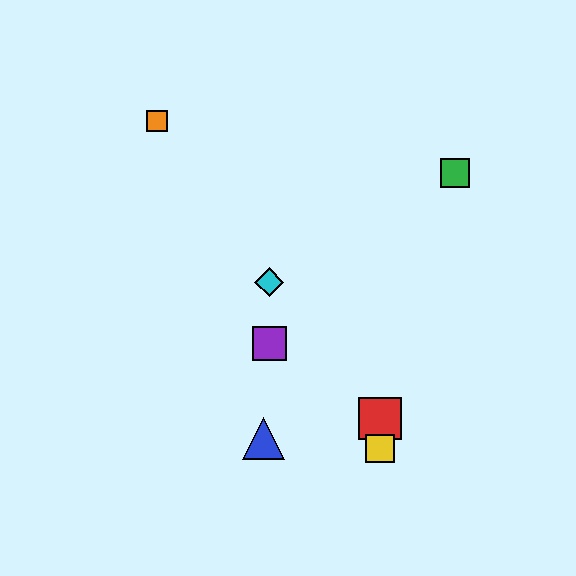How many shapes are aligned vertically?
2 shapes (the red square, the yellow square) are aligned vertically.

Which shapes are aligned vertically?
The red square, the yellow square are aligned vertically.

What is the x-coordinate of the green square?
The green square is at x≈455.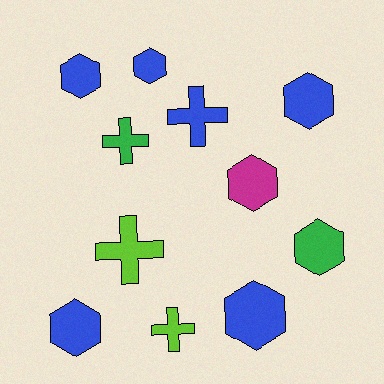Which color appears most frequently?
Blue, with 6 objects.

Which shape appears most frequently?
Hexagon, with 7 objects.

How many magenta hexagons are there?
There is 1 magenta hexagon.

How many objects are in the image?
There are 11 objects.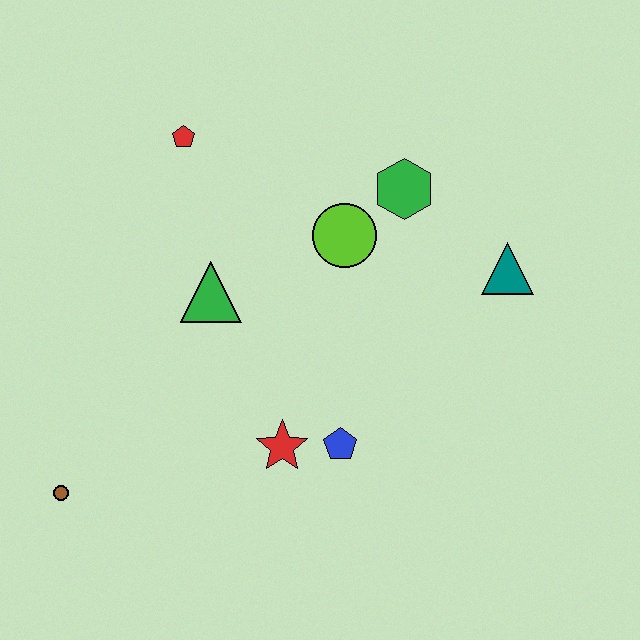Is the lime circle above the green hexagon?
No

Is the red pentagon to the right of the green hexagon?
No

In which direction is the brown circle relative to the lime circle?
The brown circle is to the left of the lime circle.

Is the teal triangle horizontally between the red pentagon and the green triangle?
No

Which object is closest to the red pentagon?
The green triangle is closest to the red pentagon.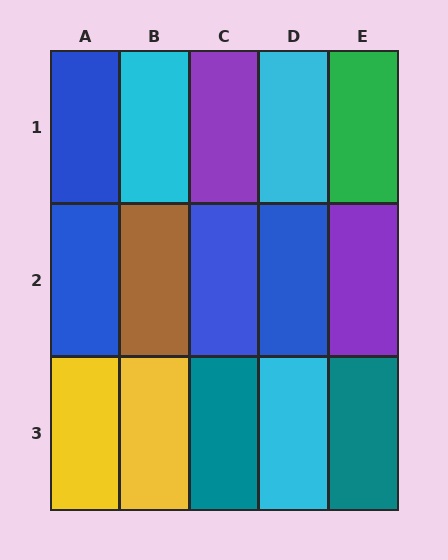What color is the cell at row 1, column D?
Cyan.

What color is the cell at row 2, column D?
Blue.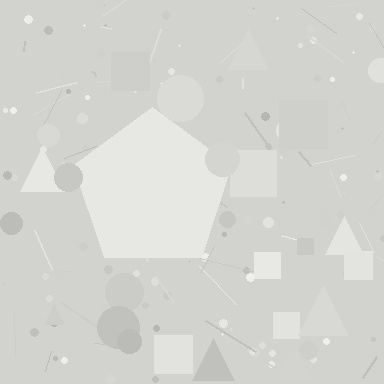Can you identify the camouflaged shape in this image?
The camouflaged shape is a pentagon.